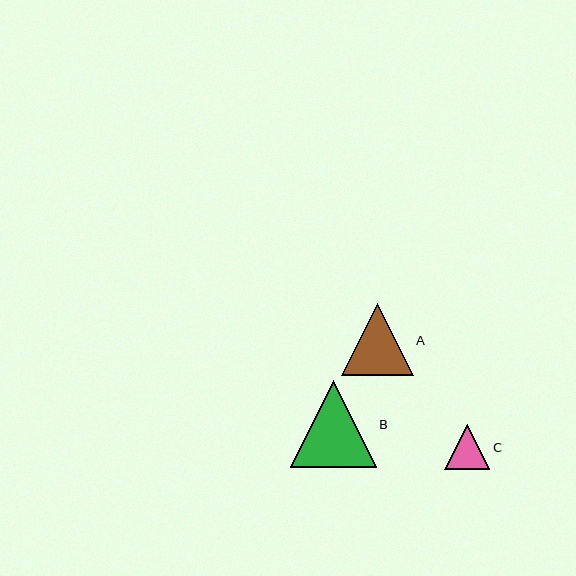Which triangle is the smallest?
Triangle C is the smallest with a size of approximately 45 pixels.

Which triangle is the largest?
Triangle B is the largest with a size of approximately 86 pixels.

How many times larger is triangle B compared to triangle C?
Triangle B is approximately 1.9 times the size of triangle C.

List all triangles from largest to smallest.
From largest to smallest: B, A, C.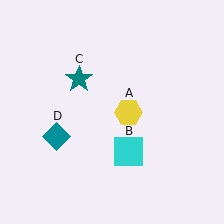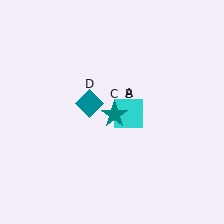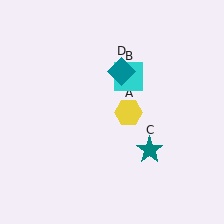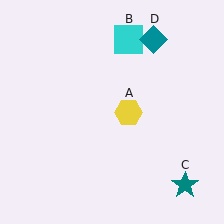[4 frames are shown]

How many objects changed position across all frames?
3 objects changed position: cyan square (object B), teal star (object C), teal diamond (object D).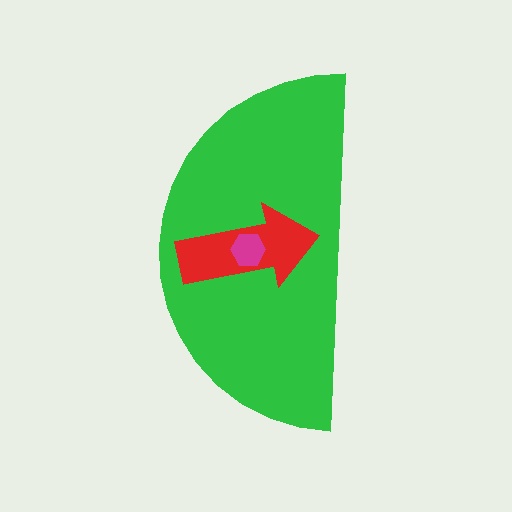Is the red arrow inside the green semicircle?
Yes.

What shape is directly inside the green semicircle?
The red arrow.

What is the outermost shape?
The green semicircle.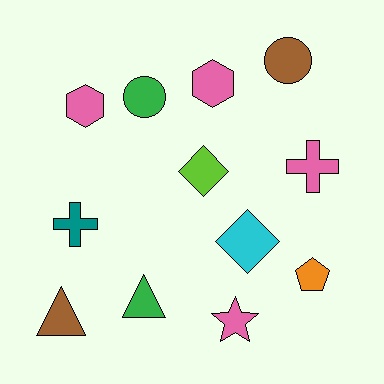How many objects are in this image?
There are 12 objects.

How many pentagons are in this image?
There is 1 pentagon.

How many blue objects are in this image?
There are no blue objects.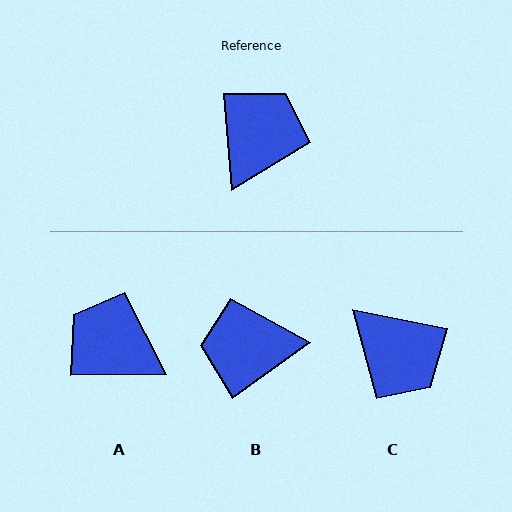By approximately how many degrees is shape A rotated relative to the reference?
Approximately 87 degrees counter-clockwise.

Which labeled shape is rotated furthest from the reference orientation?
B, about 121 degrees away.